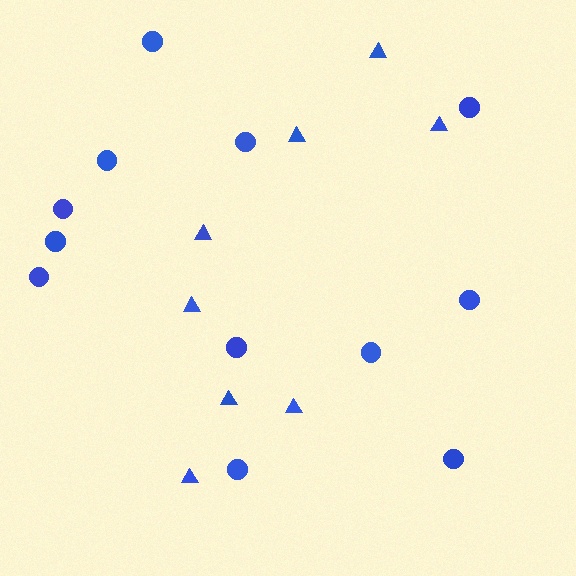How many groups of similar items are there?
There are 2 groups: one group of triangles (8) and one group of circles (12).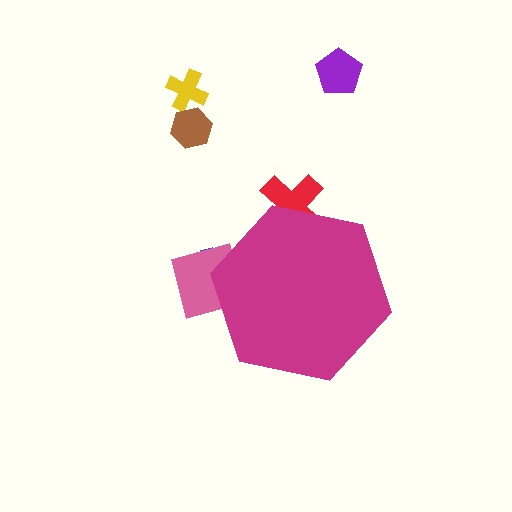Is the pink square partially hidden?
Yes, the pink square is partially hidden behind the magenta hexagon.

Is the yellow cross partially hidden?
No, the yellow cross is fully visible.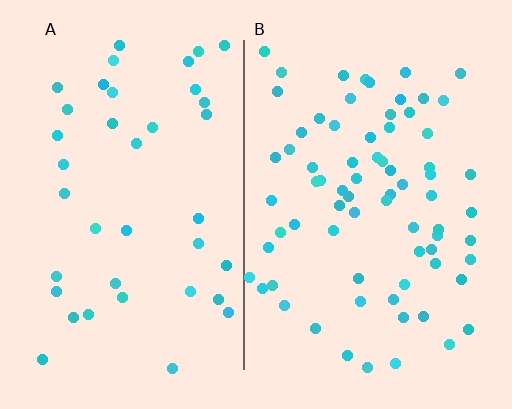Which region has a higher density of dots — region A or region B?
B (the right).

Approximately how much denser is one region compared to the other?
Approximately 1.9× — region B over region A.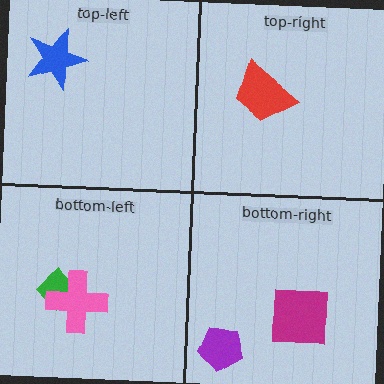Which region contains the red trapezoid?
The top-right region.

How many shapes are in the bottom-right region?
2.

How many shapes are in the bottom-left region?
2.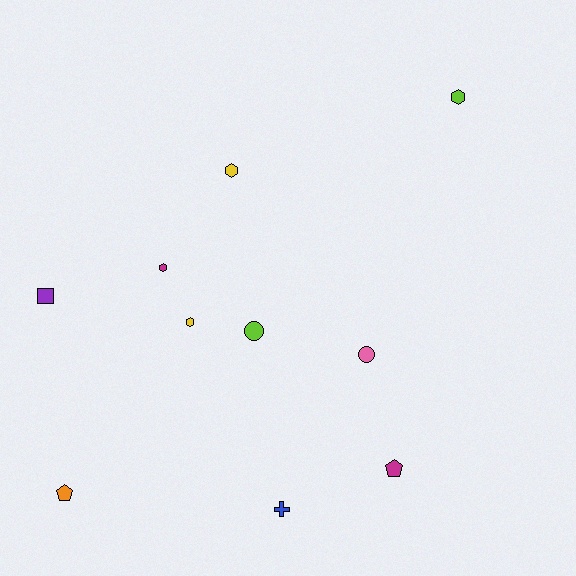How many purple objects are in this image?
There is 1 purple object.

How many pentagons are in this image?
There are 2 pentagons.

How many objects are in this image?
There are 10 objects.